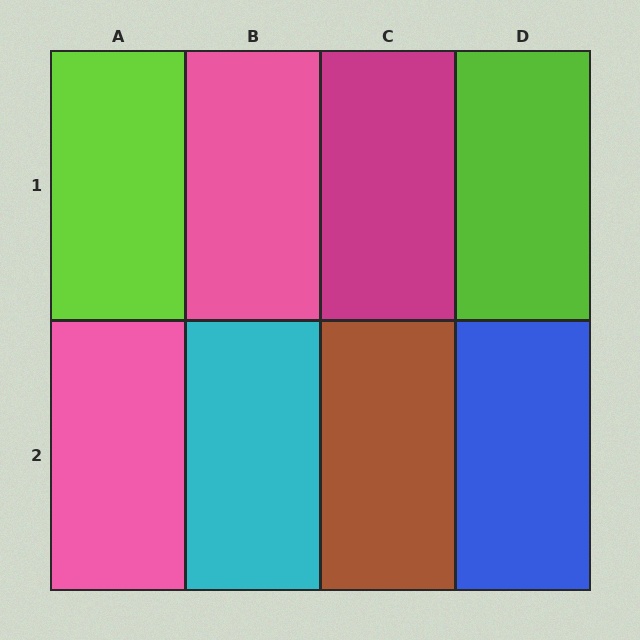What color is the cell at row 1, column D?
Lime.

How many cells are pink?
2 cells are pink.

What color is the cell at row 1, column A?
Lime.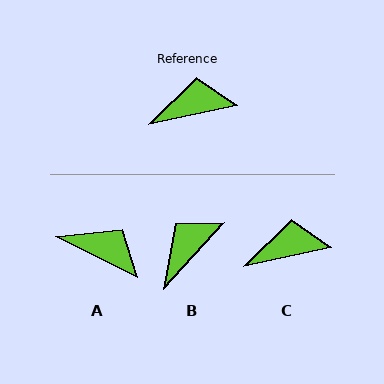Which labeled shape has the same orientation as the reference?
C.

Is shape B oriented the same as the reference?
No, it is off by about 36 degrees.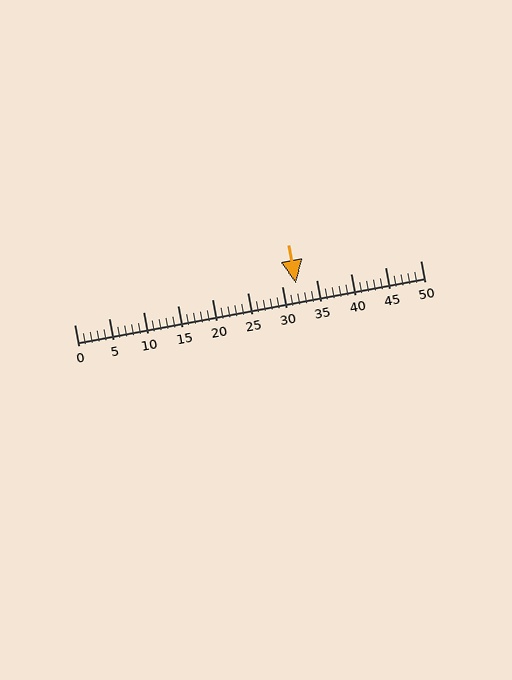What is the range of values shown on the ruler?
The ruler shows values from 0 to 50.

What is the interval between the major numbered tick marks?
The major tick marks are spaced 5 units apart.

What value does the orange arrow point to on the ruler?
The orange arrow points to approximately 32.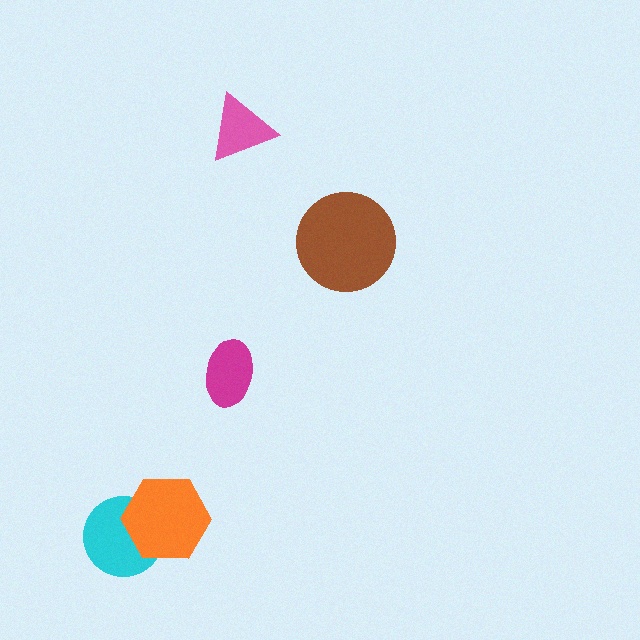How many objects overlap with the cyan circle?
1 object overlaps with the cyan circle.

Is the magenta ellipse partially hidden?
No, no other shape covers it.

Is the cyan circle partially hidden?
Yes, it is partially covered by another shape.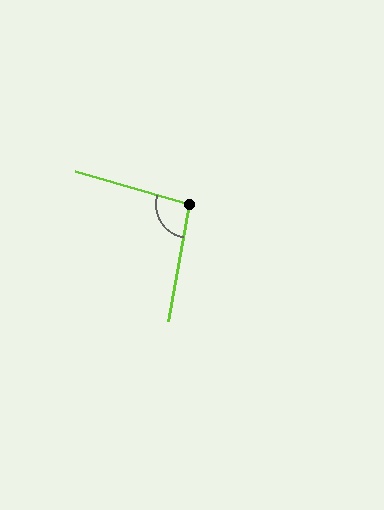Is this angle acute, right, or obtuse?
It is obtuse.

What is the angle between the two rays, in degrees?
Approximately 96 degrees.